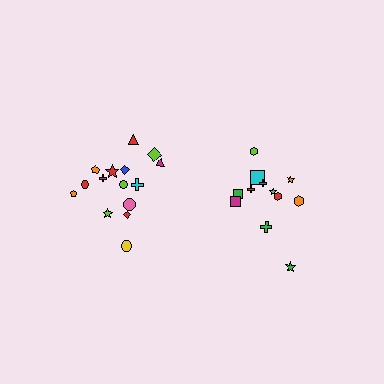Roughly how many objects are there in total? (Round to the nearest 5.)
Roughly 25 objects in total.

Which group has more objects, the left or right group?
The left group.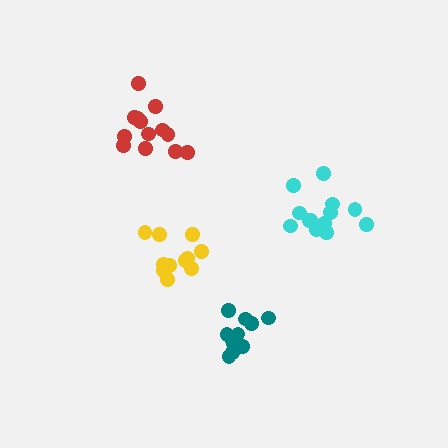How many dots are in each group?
Group 1: 13 dots, Group 2: 11 dots, Group 3: 11 dots, Group 4: 14 dots (49 total).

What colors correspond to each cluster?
The clusters are colored: cyan, yellow, teal, red.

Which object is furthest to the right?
The cyan cluster is rightmost.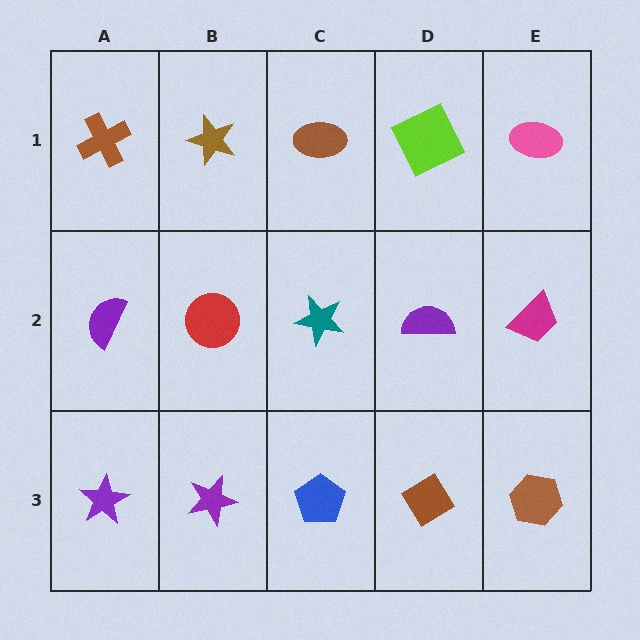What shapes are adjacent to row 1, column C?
A teal star (row 2, column C), a brown star (row 1, column B), a lime square (row 1, column D).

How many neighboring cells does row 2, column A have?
3.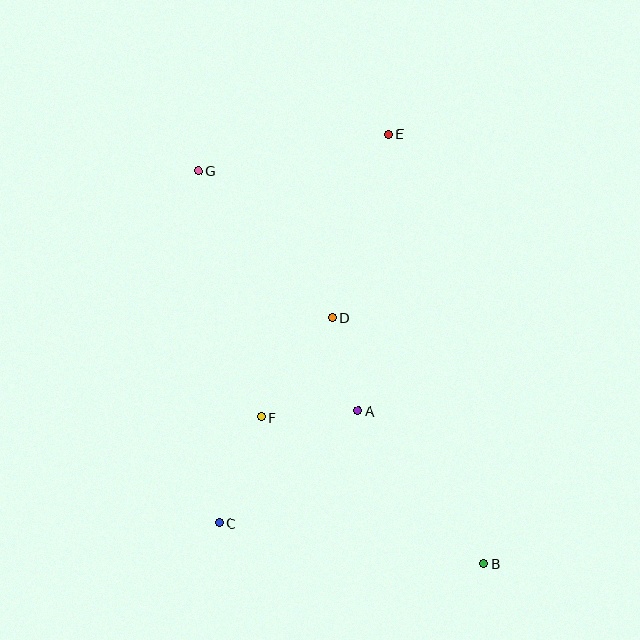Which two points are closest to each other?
Points A and D are closest to each other.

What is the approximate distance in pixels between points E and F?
The distance between E and F is approximately 310 pixels.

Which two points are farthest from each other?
Points B and G are farthest from each other.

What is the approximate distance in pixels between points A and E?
The distance between A and E is approximately 278 pixels.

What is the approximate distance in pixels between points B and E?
The distance between B and E is approximately 440 pixels.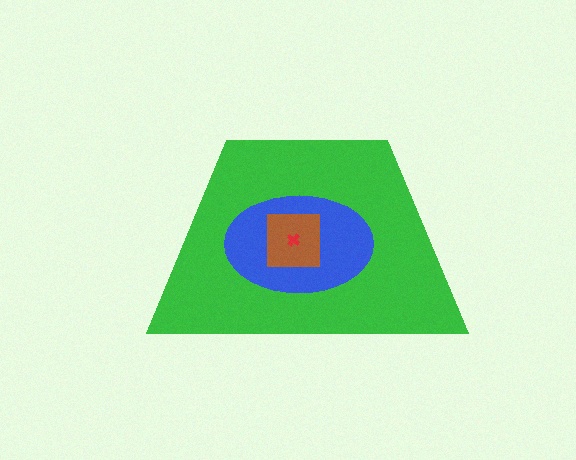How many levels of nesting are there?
4.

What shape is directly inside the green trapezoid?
The blue ellipse.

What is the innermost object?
The red cross.